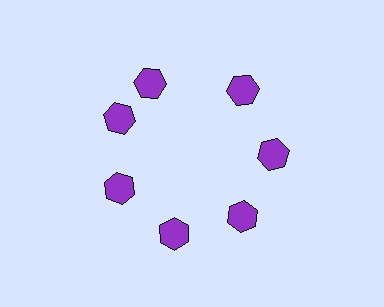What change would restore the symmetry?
The symmetry would be restored by rotating it back into even spacing with its neighbors so that all 7 hexagons sit at equal angles and equal distance from the center.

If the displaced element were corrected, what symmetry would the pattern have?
It would have 7-fold rotational symmetry — the pattern would map onto itself every 51 degrees.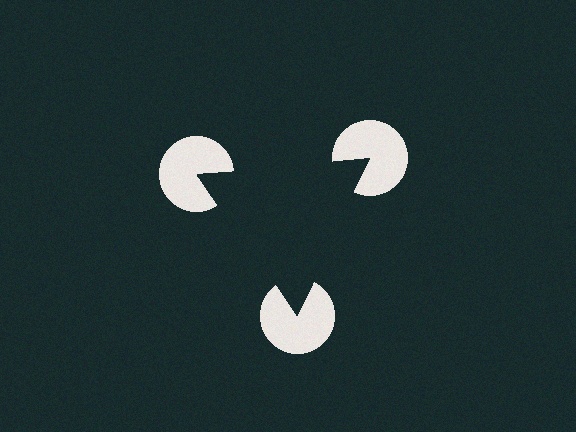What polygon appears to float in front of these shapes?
An illusory triangle — its edges are inferred from the aligned wedge cuts in the pac-man discs, not physically drawn.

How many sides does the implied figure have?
3 sides.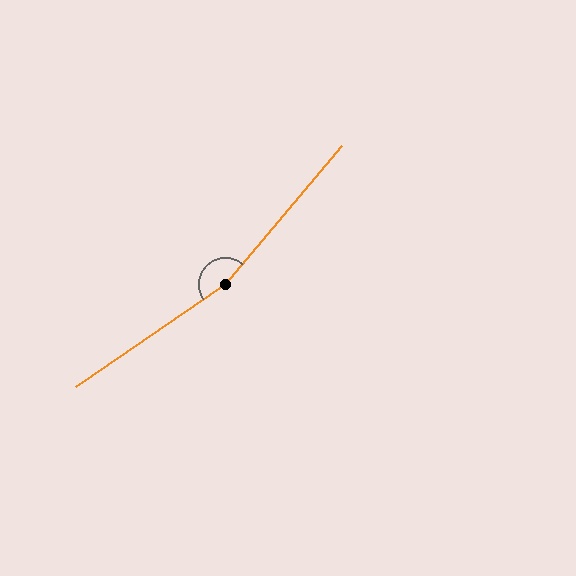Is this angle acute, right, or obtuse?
It is obtuse.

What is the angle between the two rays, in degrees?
Approximately 165 degrees.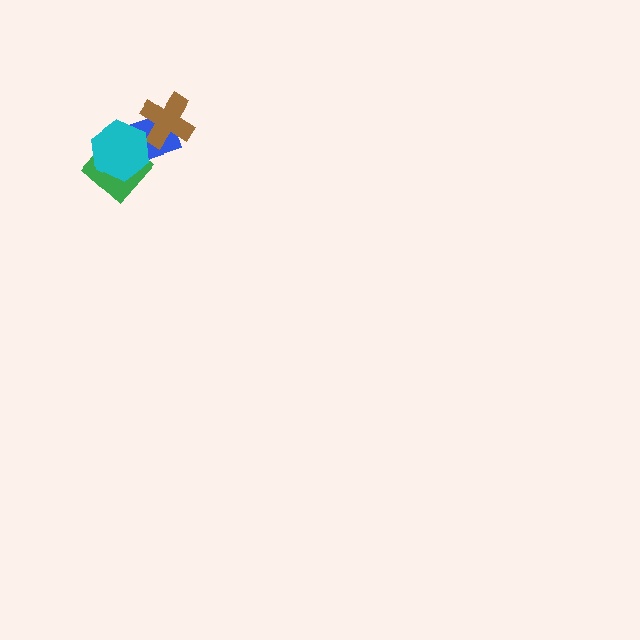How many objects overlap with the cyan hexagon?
2 objects overlap with the cyan hexagon.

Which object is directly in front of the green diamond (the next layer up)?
The blue rectangle is directly in front of the green diamond.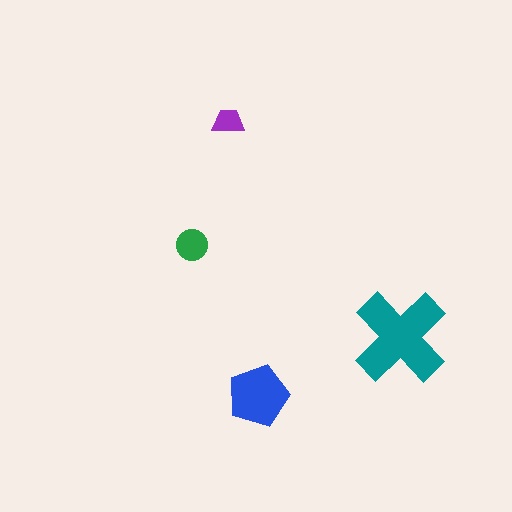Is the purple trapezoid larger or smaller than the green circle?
Smaller.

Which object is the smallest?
The purple trapezoid.